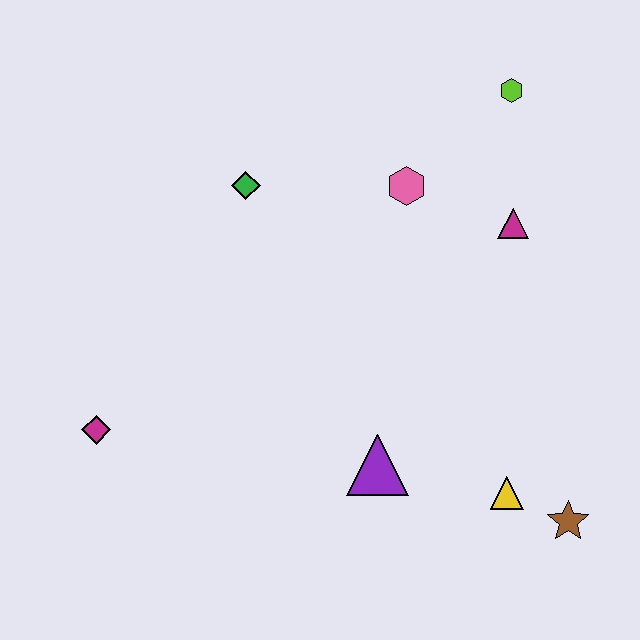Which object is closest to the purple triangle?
The yellow triangle is closest to the purple triangle.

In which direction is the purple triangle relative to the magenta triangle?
The purple triangle is below the magenta triangle.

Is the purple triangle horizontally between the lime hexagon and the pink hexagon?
No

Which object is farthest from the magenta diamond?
The lime hexagon is farthest from the magenta diamond.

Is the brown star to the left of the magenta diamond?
No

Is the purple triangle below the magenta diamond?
Yes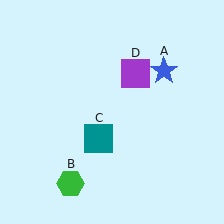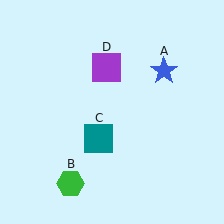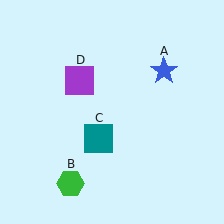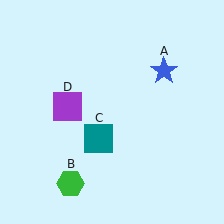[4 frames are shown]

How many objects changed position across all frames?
1 object changed position: purple square (object D).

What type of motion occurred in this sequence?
The purple square (object D) rotated counterclockwise around the center of the scene.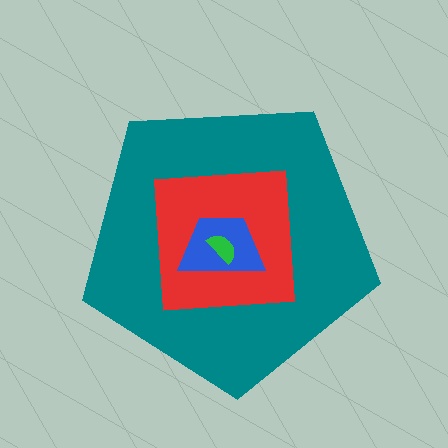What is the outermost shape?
The teal pentagon.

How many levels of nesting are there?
4.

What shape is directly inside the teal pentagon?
The red square.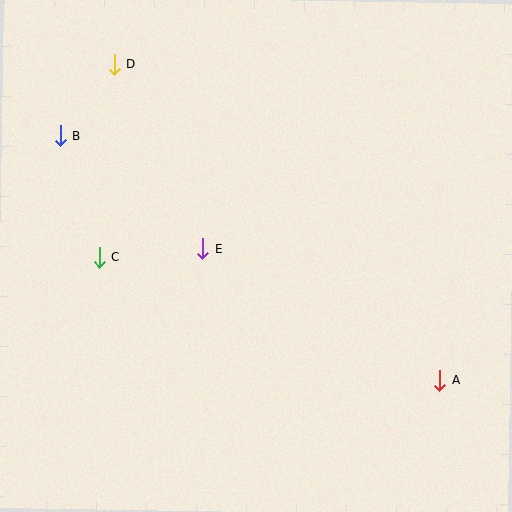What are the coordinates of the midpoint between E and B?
The midpoint between E and B is at (131, 192).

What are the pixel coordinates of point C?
Point C is at (99, 257).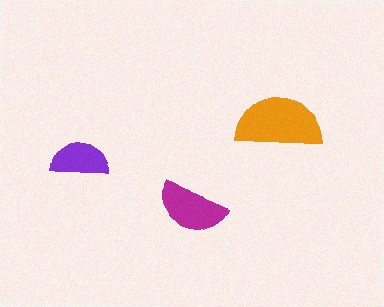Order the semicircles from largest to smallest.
the orange one, the magenta one, the purple one.